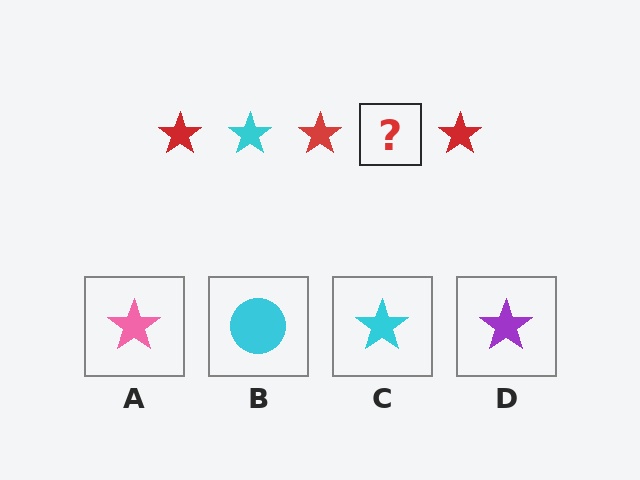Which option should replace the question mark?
Option C.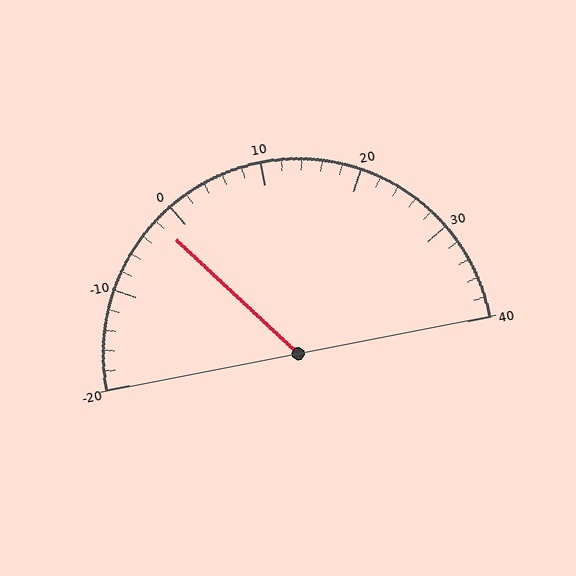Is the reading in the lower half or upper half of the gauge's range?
The reading is in the lower half of the range (-20 to 40).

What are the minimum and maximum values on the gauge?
The gauge ranges from -20 to 40.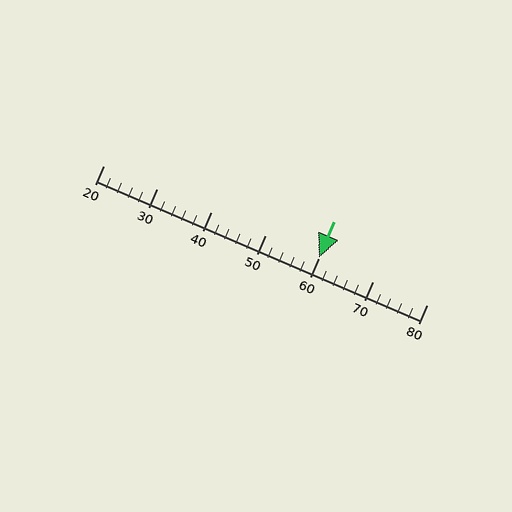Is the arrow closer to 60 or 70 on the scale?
The arrow is closer to 60.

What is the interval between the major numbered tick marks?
The major tick marks are spaced 10 units apart.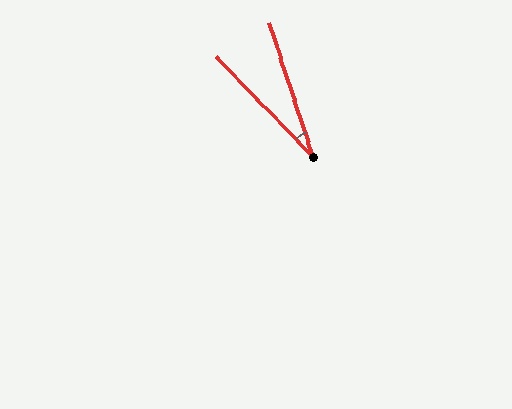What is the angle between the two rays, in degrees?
Approximately 26 degrees.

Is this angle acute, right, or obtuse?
It is acute.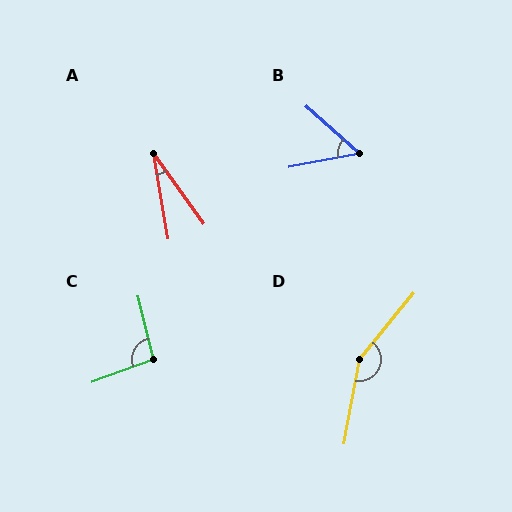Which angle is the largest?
D, at approximately 151 degrees.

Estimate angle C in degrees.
Approximately 96 degrees.